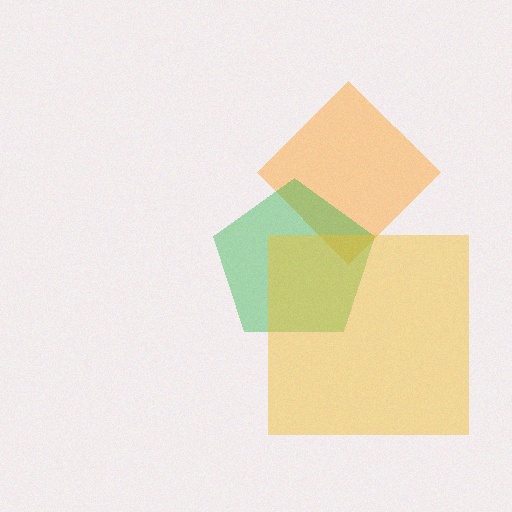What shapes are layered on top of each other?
The layered shapes are: an orange diamond, a green pentagon, a yellow square.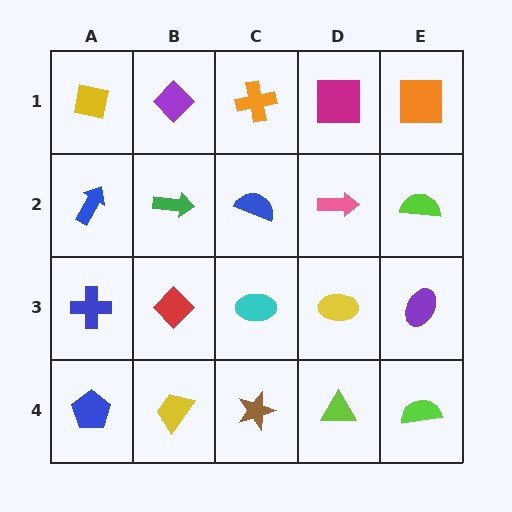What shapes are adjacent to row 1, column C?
A blue semicircle (row 2, column C), a purple diamond (row 1, column B), a magenta square (row 1, column D).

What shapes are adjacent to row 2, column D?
A magenta square (row 1, column D), a yellow ellipse (row 3, column D), a blue semicircle (row 2, column C), a lime semicircle (row 2, column E).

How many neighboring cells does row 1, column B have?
3.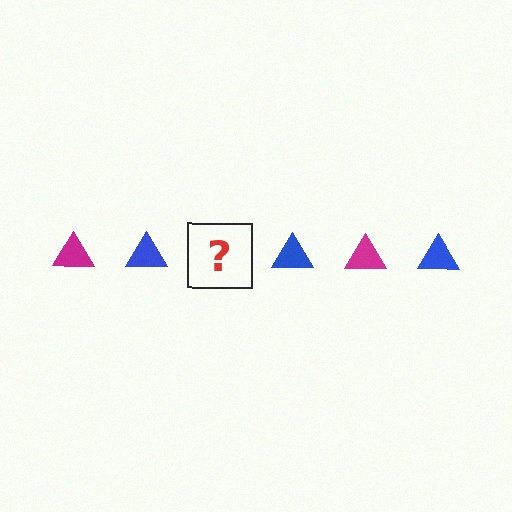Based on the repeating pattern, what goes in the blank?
The blank should be a magenta triangle.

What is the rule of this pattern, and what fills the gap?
The rule is that the pattern cycles through magenta, blue triangles. The gap should be filled with a magenta triangle.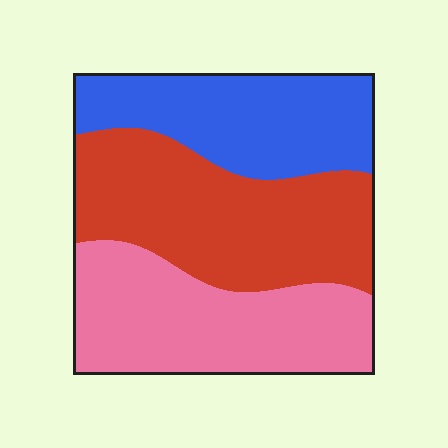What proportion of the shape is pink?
Pink takes up between a quarter and a half of the shape.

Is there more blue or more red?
Red.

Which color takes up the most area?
Red, at roughly 40%.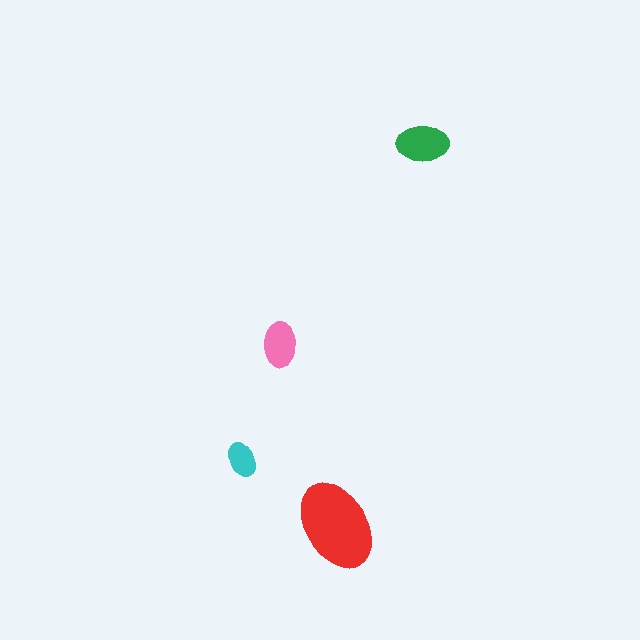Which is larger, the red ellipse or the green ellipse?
The red one.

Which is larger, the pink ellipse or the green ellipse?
The green one.